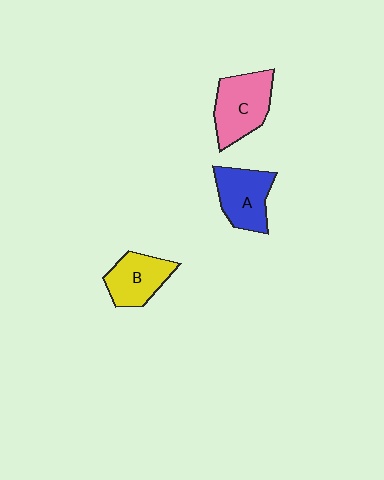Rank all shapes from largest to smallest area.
From largest to smallest: C (pink), A (blue), B (yellow).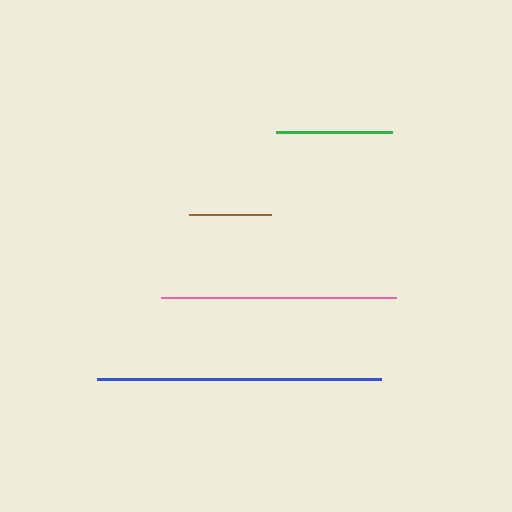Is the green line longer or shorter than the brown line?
The green line is longer than the brown line.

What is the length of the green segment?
The green segment is approximately 116 pixels long.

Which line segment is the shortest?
The brown line is the shortest at approximately 82 pixels.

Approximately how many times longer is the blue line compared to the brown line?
The blue line is approximately 3.4 times the length of the brown line.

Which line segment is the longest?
The blue line is the longest at approximately 284 pixels.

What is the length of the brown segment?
The brown segment is approximately 82 pixels long.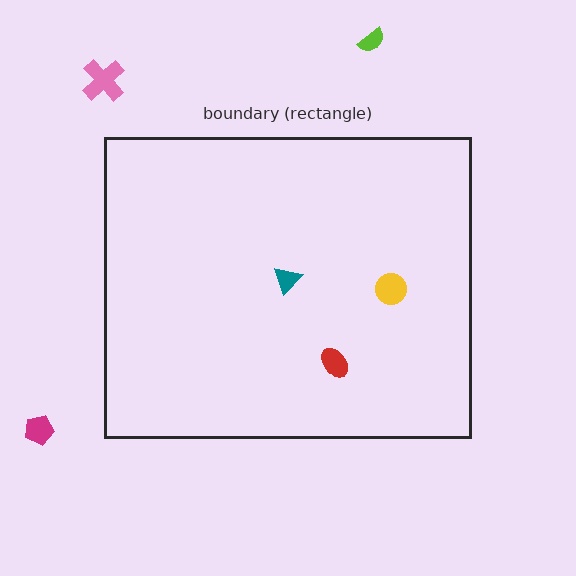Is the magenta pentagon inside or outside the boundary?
Outside.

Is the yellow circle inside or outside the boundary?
Inside.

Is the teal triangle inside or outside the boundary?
Inside.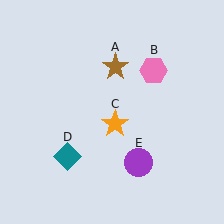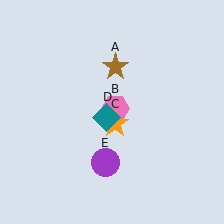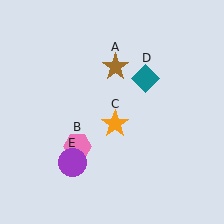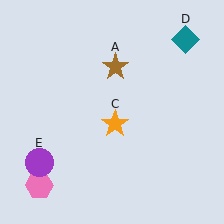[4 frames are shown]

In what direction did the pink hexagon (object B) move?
The pink hexagon (object B) moved down and to the left.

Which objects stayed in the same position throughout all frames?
Brown star (object A) and orange star (object C) remained stationary.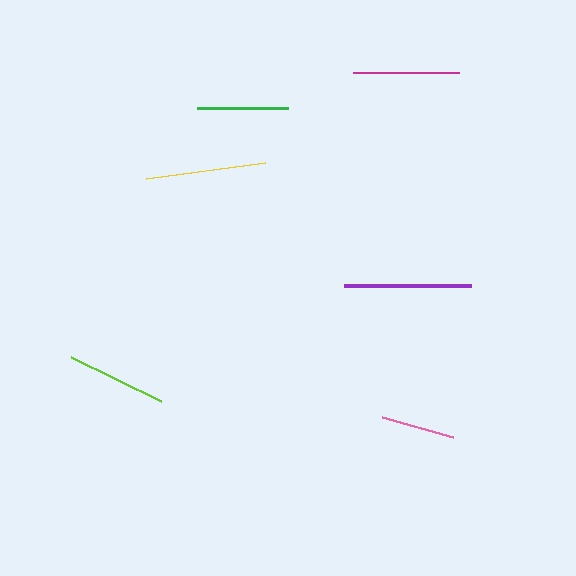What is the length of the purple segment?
The purple segment is approximately 127 pixels long.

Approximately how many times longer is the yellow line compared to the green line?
The yellow line is approximately 1.3 times the length of the green line.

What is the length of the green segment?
The green segment is approximately 91 pixels long.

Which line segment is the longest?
The purple line is the longest at approximately 127 pixels.